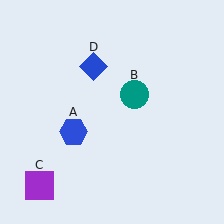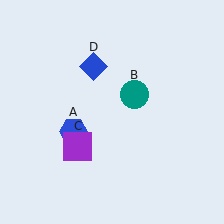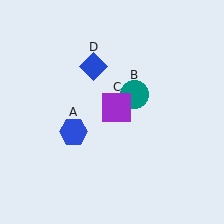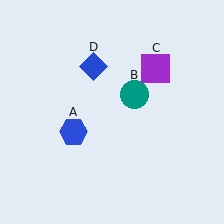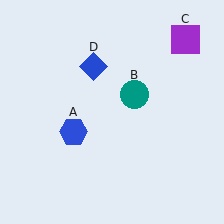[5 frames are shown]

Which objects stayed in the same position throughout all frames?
Blue hexagon (object A) and teal circle (object B) and blue diamond (object D) remained stationary.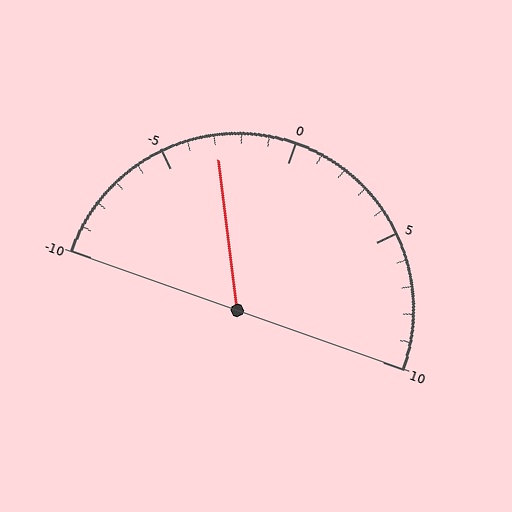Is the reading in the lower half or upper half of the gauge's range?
The reading is in the lower half of the range (-10 to 10).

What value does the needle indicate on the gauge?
The needle indicates approximately -3.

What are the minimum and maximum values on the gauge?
The gauge ranges from -10 to 10.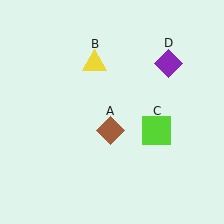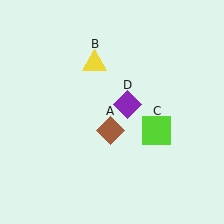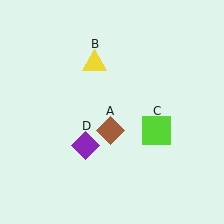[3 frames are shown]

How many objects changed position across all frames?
1 object changed position: purple diamond (object D).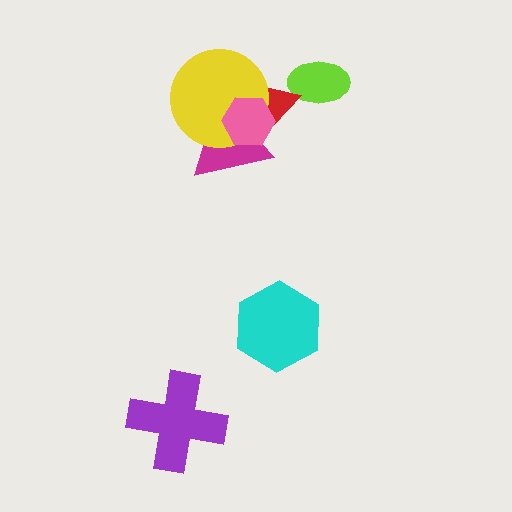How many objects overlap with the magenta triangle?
3 objects overlap with the magenta triangle.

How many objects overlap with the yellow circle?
3 objects overlap with the yellow circle.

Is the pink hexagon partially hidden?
No, no other shape covers it.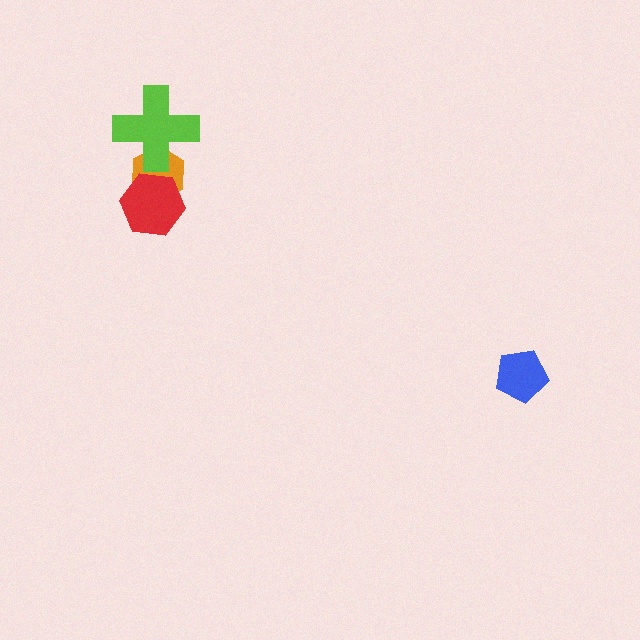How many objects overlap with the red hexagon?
1 object overlaps with the red hexagon.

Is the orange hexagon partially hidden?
Yes, it is partially covered by another shape.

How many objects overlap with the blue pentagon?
0 objects overlap with the blue pentagon.